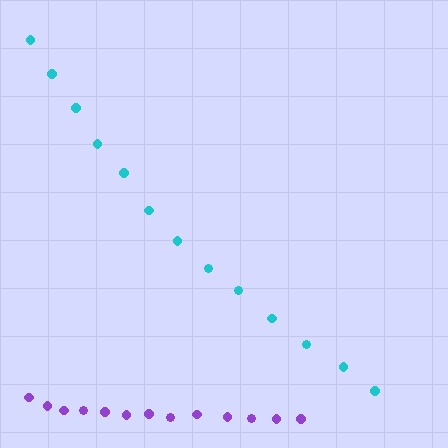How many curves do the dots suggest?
There are 2 distinct paths.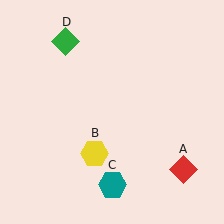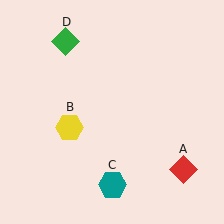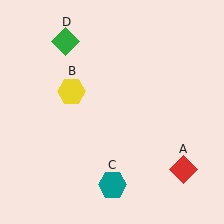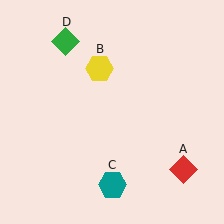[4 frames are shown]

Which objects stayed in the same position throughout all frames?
Red diamond (object A) and teal hexagon (object C) and green diamond (object D) remained stationary.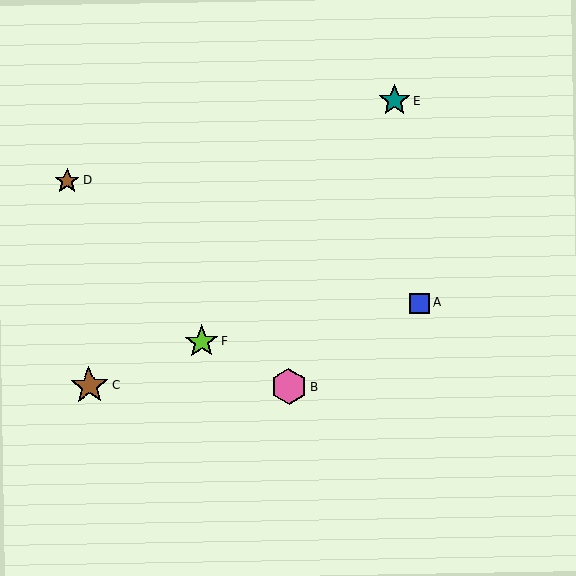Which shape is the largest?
The brown star (labeled C) is the largest.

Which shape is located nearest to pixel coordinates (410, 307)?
The blue square (labeled A) at (420, 303) is nearest to that location.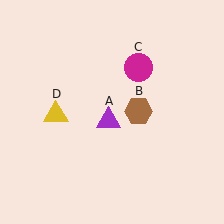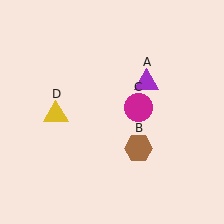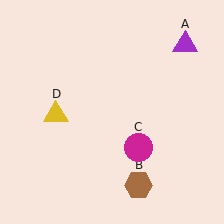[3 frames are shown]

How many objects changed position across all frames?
3 objects changed position: purple triangle (object A), brown hexagon (object B), magenta circle (object C).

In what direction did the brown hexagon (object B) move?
The brown hexagon (object B) moved down.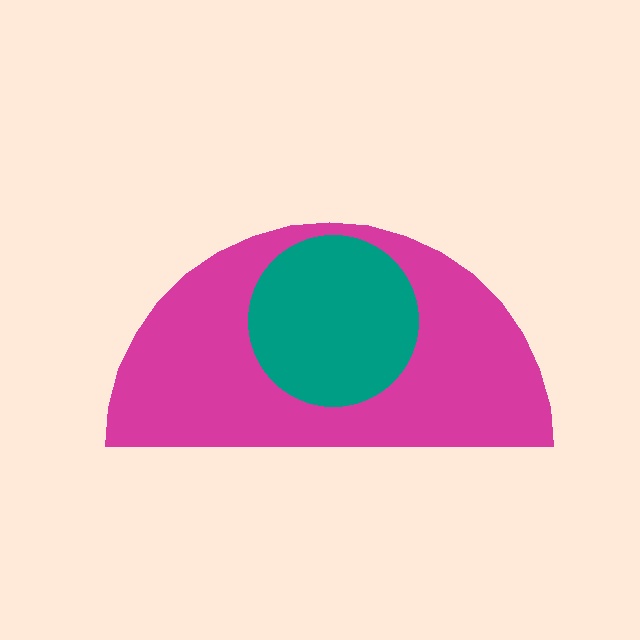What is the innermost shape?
The teal circle.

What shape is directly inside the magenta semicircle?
The teal circle.